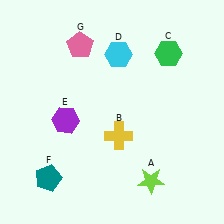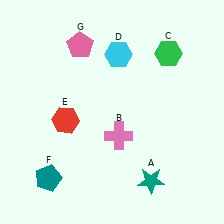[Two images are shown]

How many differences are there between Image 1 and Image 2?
There are 3 differences between the two images.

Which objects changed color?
A changed from lime to teal. B changed from yellow to pink. E changed from purple to red.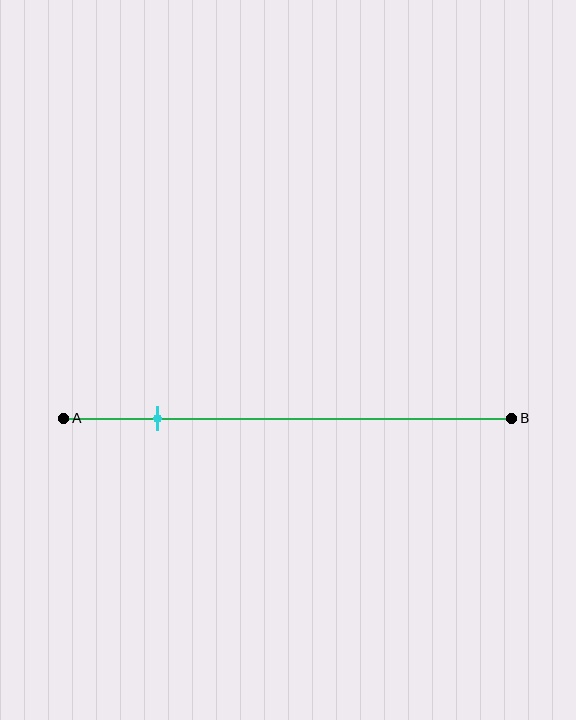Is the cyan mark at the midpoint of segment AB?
No, the mark is at about 20% from A, not at the 50% midpoint.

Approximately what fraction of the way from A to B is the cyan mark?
The cyan mark is approximately 20% of the way from A to B.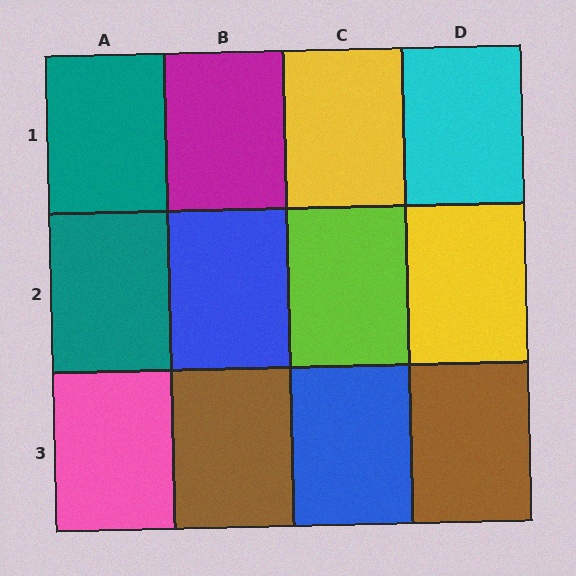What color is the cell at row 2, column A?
Teal.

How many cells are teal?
2 cells are teal.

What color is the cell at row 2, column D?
Yellow.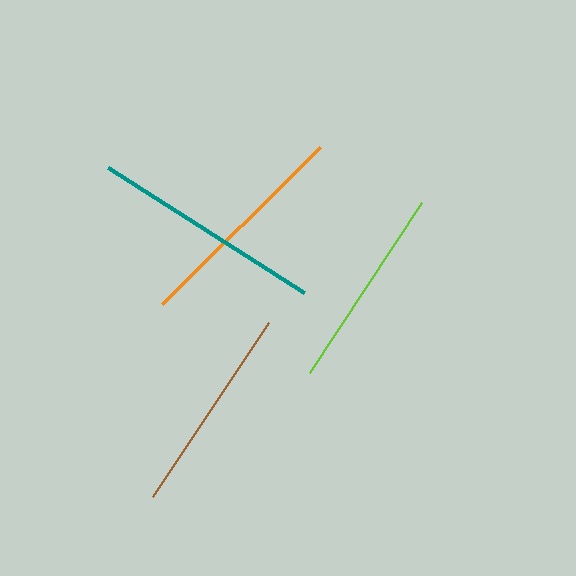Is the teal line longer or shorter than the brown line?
The teal line is longer than the brown line.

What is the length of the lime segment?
The lime segment is approximately 204 pixels long.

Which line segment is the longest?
The teal line is the longest at approximately 234 pixels.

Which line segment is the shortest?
The lime line is the shortest at approximately 204 pixels.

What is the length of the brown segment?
The brown segment is approximately 210 pixels long.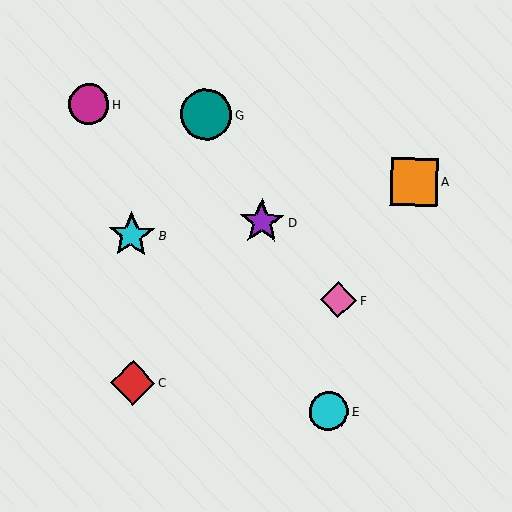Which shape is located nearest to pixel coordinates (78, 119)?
The magenta circle (labeled H) at (89, 104) is nearest to that location.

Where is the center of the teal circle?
The center of the teal circle is at (206, 114).